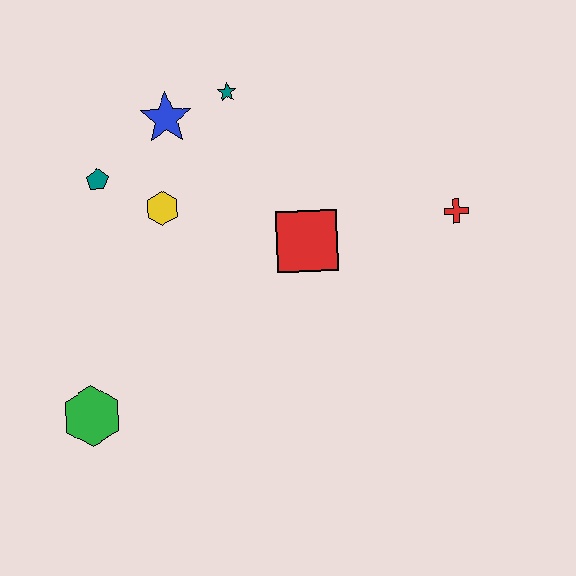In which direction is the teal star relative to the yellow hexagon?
The teal star is above the yellow hexagon.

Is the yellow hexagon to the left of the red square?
Yes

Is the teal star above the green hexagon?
Yes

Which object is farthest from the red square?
The green hexagon is farthest from the red square.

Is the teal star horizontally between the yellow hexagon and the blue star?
No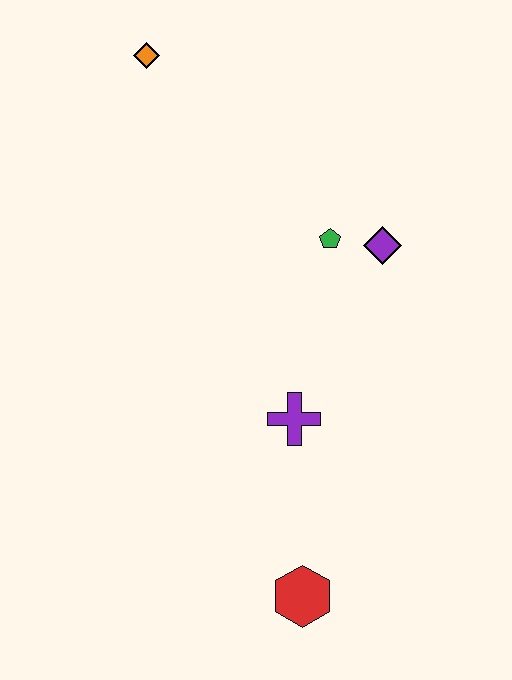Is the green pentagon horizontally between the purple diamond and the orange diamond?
Yes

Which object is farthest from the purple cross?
The orange diamond is farthest from the purple cross.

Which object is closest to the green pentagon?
The purple diamond is closest to the green pentagon.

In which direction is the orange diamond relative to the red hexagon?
The orange diamond is above the red hexagon.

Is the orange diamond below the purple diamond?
No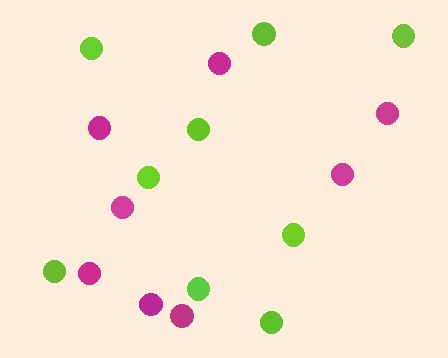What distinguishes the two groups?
There are 2 groups: one group of lime circles (9) and one group of magenta circles (8).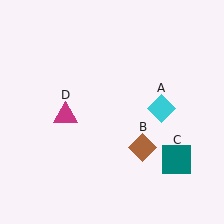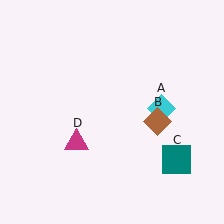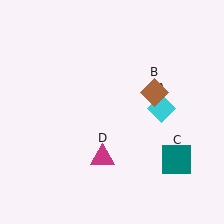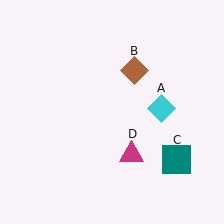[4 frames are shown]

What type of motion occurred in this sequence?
The brown diamond (object B), magenta triangle (object D) rotated counterclockwise around the center of the scene.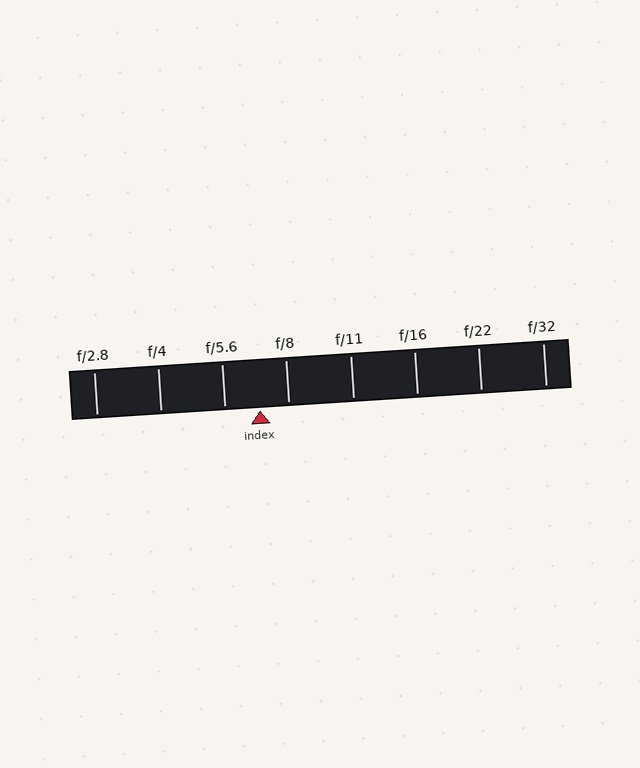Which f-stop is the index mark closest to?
The index mark is closest to f/8.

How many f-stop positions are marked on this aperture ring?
There are 8 f-stop positions marked.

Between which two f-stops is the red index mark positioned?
The index mark is between f/5.6 and f/8.